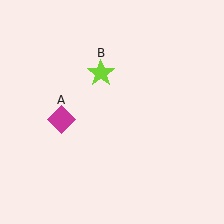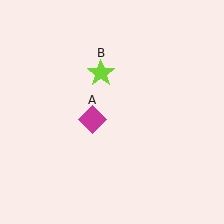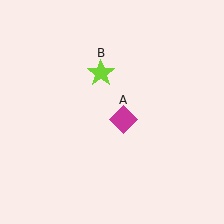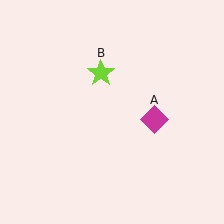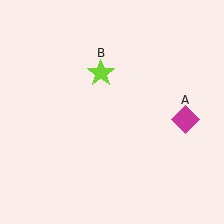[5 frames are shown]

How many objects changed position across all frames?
1 object changed position: magenta diamond (object A).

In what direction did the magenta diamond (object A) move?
The magenta diamond (object A) moved right.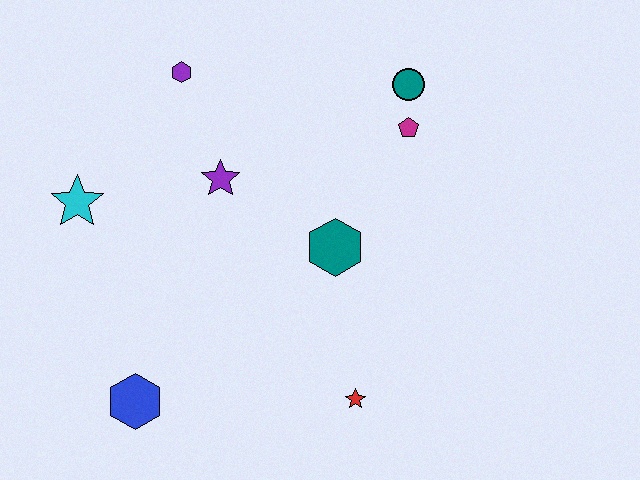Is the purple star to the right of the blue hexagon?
Yes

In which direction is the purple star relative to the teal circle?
The purple star is to the left of the teal circle.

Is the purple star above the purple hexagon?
No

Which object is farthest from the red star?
The purple hexagon is farthest from the red star.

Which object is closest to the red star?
The teal hexagon is closest to the red star.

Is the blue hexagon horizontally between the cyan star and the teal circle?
Yes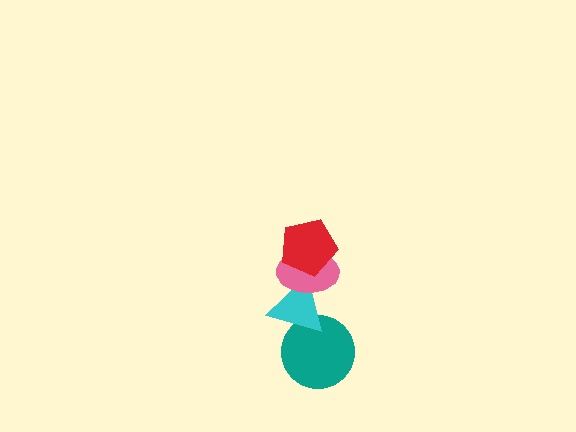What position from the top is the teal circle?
The teal circle is 4th from the top.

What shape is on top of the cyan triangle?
The pink ellipse is on top of the cyan triangle.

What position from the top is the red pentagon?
The red pentagon is 1st from the top.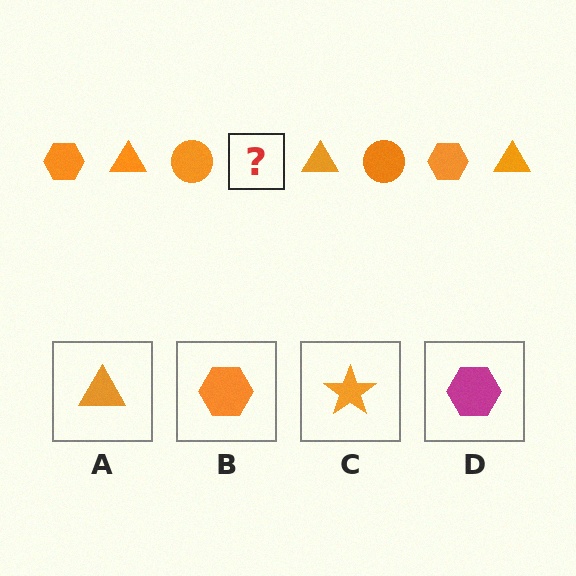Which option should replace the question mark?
Option B.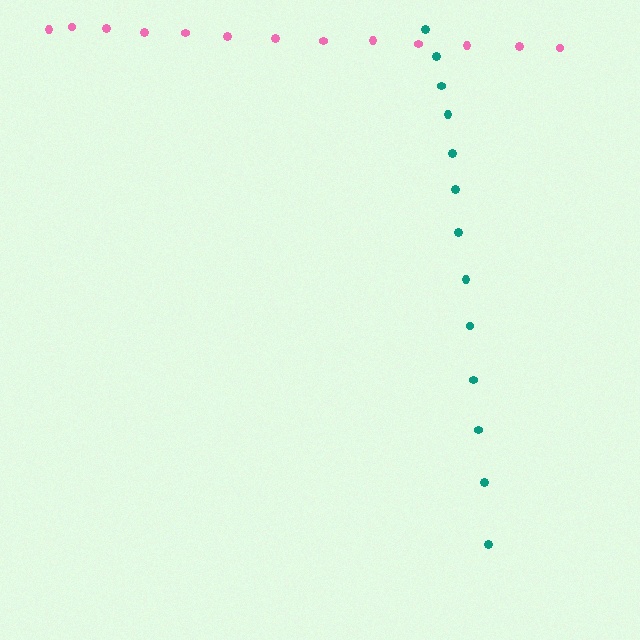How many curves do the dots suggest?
There are 2 distinct paths.